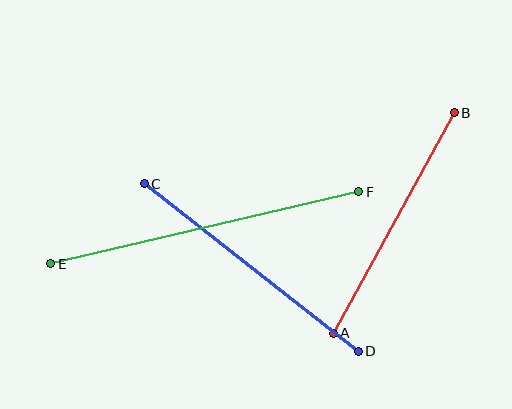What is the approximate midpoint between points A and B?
The midpoint is at approximately (394, 223) pixels.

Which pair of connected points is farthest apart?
Points E and F are farthest apart.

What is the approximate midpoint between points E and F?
The midpoint is at approximately (205, 228) pixels.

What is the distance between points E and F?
The distance is approximately 316 pixels.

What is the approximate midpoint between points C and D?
The midpoint is at approximately (251, 268) pixels.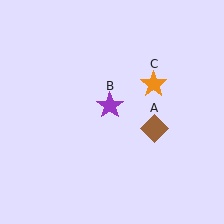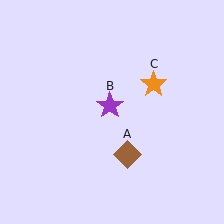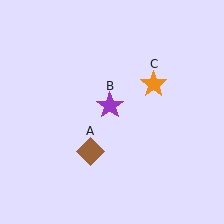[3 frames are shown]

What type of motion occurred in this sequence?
The brown diamond (object A) rotated clockwise around the center of the scene.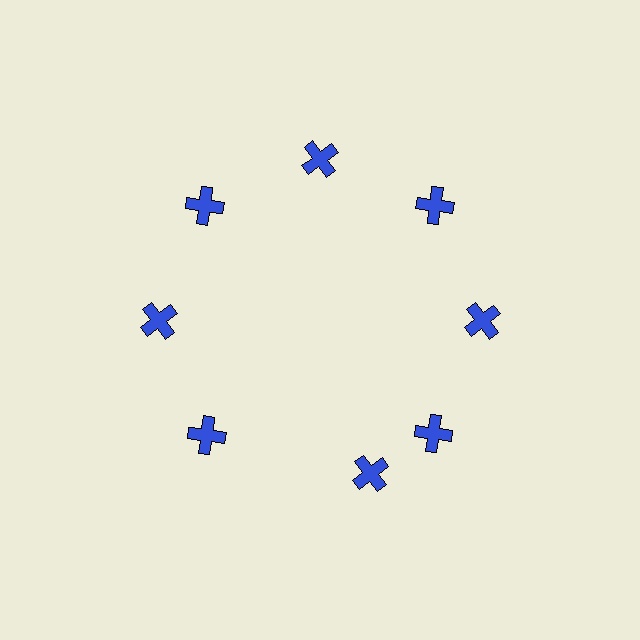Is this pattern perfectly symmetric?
No. The 8 blue crosses are arranged in a ring, but one element near the 6 o'clock position is rotated out of alignment along the ring, breaking the 8-fold rotational symmetry.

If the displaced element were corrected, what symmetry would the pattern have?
It would have 8-fold rotational symmetry — the pattern would map onto itself every 45 degrees.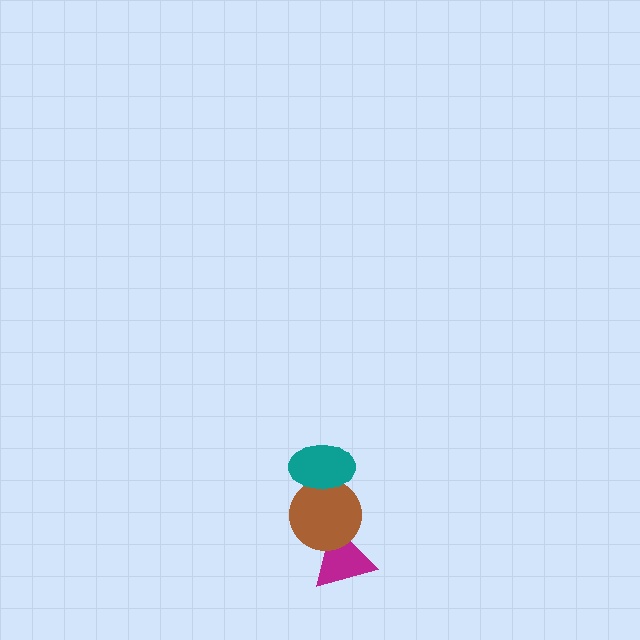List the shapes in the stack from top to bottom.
From top to bottom: the teal ellipse, the brown circle, the magenta triangle.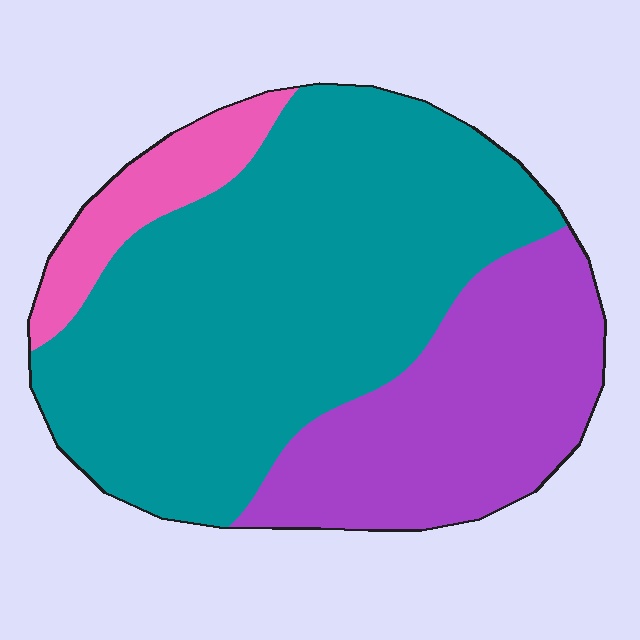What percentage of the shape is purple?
Purple covers roughly 30% of the shape.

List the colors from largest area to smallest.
From largest to smallest: teal, purple, pink.